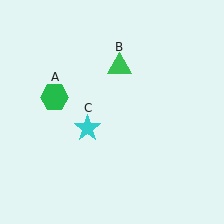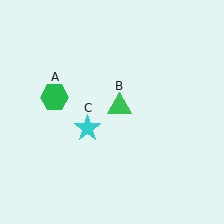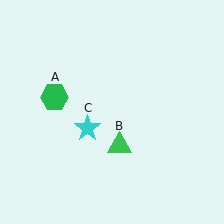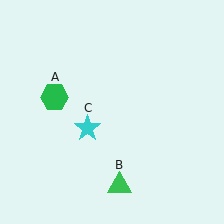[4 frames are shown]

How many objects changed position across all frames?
1 object changed position: green triangle (object B).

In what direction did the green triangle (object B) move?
The green triangle (object B) moved down.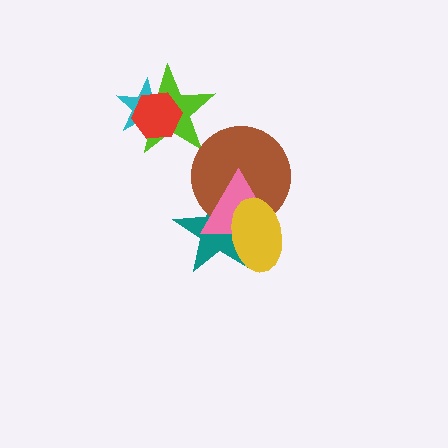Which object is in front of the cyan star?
The red hexagon is in front of the cyan star.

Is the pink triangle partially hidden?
Yes, it is partially covered by another shape.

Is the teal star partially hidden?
Yes, it is partially covered by another shape.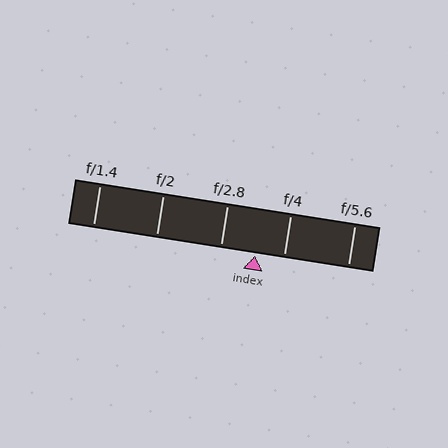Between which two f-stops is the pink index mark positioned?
The index mark is between f/2.8 and f/4.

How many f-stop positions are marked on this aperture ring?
There are 5 f-stop positions marked.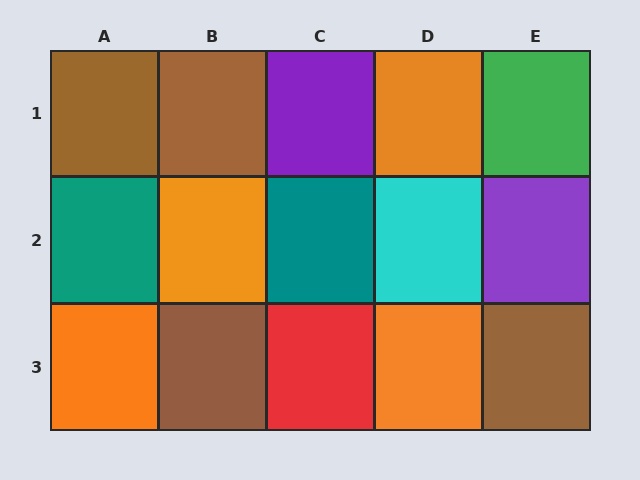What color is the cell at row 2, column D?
Cyan.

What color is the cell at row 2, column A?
Teal.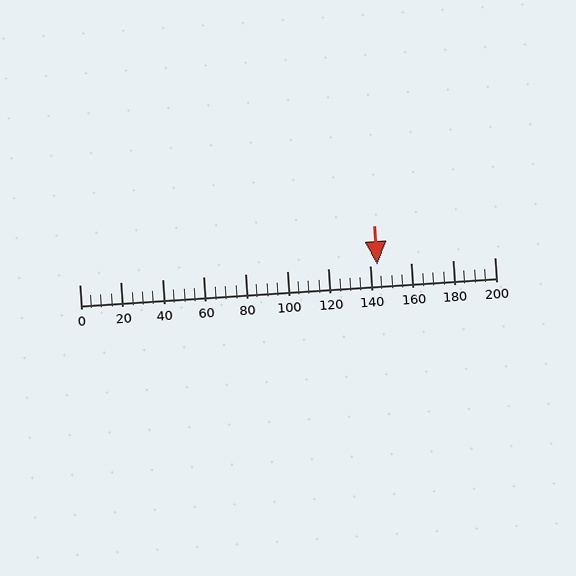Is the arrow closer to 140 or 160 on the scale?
The arrow is closer to 140.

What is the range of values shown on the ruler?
The ruler shows values from 0 to 200.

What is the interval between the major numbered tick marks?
The major tick marks are spaced 20 units apart.